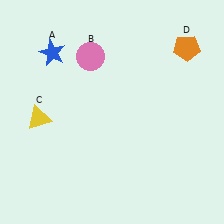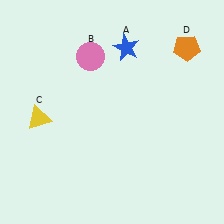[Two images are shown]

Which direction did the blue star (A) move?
The blue star (A) moved right.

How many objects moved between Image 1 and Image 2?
1 object moved between the two images.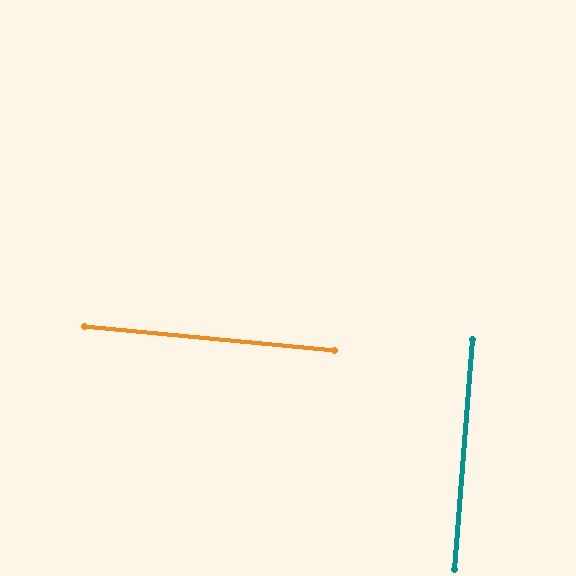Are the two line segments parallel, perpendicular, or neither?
Perpendicular — they meet at approximately 89°.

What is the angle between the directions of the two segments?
Approximately 89 degrees.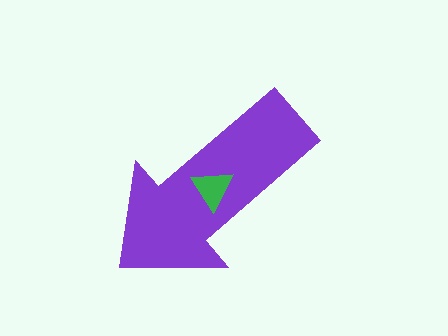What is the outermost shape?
The purple arrow.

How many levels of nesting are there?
2.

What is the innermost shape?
The green triangle.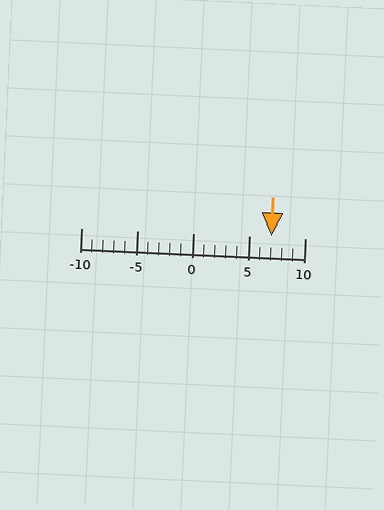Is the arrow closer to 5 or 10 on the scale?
The arrow is closer to 5.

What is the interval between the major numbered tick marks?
The major tick marks are spaced 5 units apart.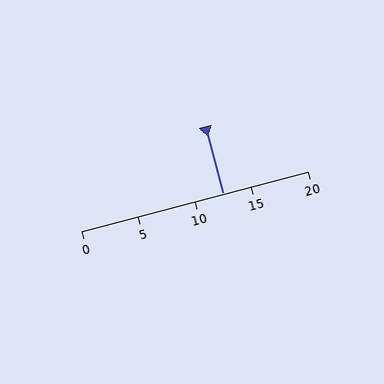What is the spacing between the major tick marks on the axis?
The major ticks are spaced 5 apart.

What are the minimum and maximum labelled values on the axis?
The axis runs from 0 to 20.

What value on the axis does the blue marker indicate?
The marker indicates approximately 12.5.